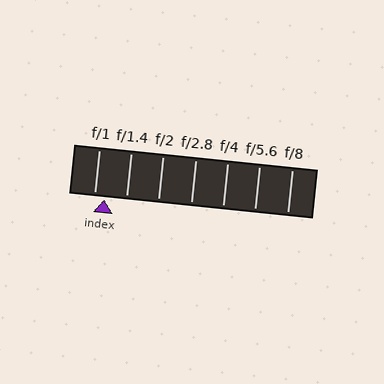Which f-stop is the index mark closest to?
The index mark is closest to f/1.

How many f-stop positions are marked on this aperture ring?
There are 7 f-stop positions marked.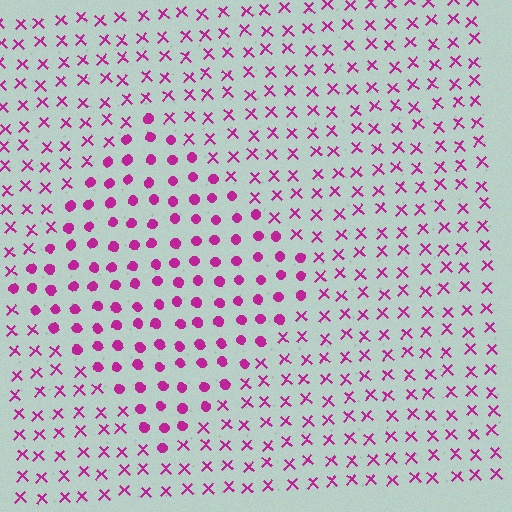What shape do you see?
I see a diamond.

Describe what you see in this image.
The image is filled with small magenta elements arranged in a uniform grid. A diamond-shaped region contains circles, while the surrounding area contains X marks. The boundary is defined purely by the change in element shape.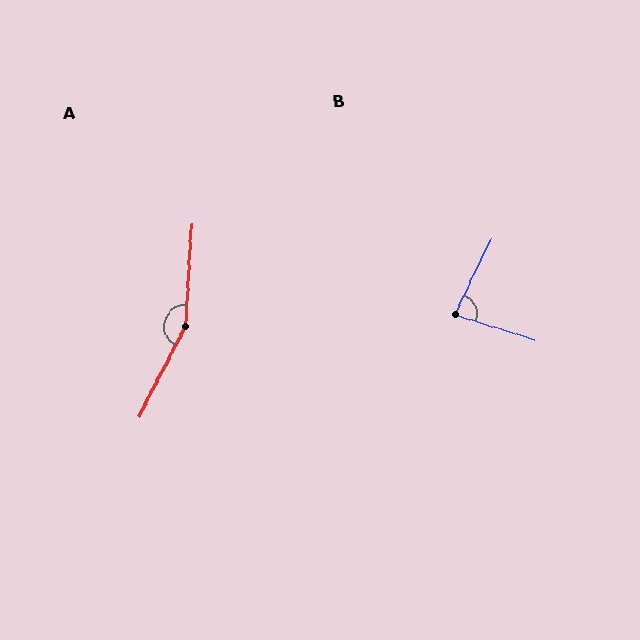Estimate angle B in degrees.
Approximately 81 degrees.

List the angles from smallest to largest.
B (81°), A (157°).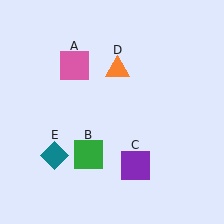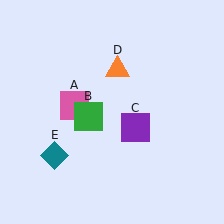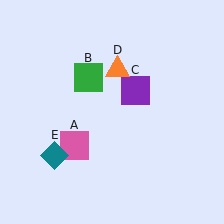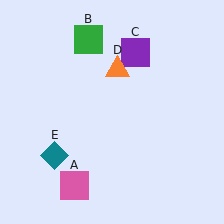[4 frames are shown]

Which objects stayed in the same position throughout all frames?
Orange triangle (object D) and teal diamond (object E) remained stationary.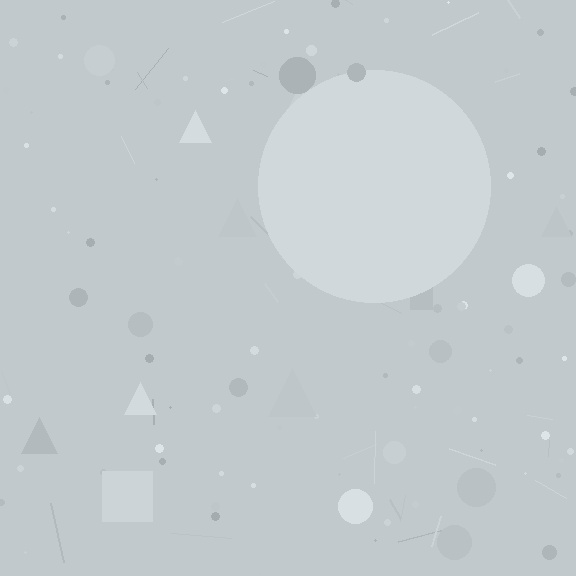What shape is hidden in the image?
A circle is hidden in the image.